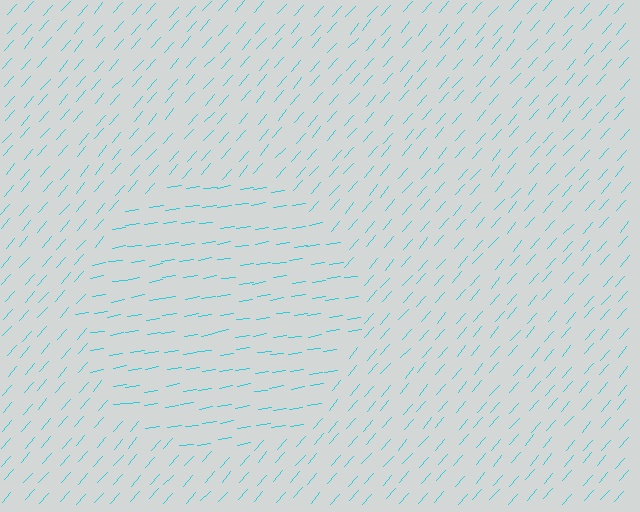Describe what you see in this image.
The image is filled with small cyan line segments. A circle region in the image has lines oriented differently from the surrounding lines, creating a visible texture boundary.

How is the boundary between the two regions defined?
The boundary is defined purely by a change in line orientation (approximately 40 degrees difference). All lines are the same color and thickness.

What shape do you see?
I see a circle.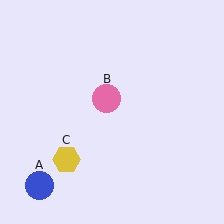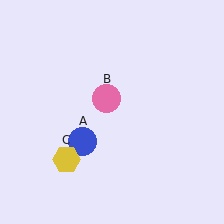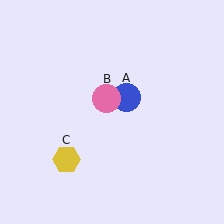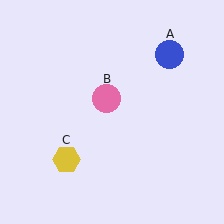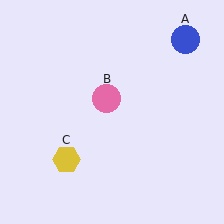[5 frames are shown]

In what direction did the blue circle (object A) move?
The blue circle (object A) moved up and to the right.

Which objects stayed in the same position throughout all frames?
Pink circle (object B) and yellow hexagon (object C) remained stationary.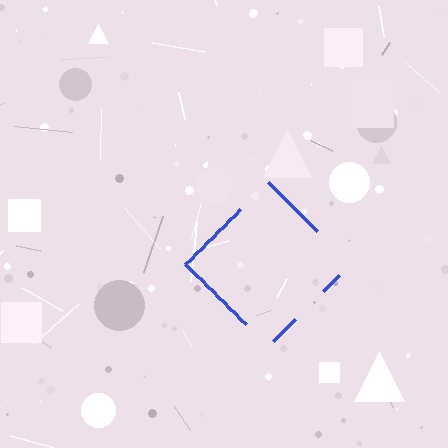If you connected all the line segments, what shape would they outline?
They would outline a diamond.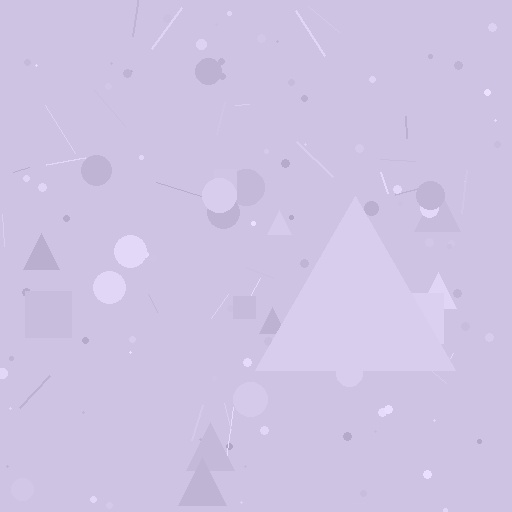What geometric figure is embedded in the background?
A triangle is embedded in the background.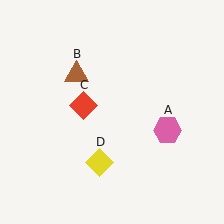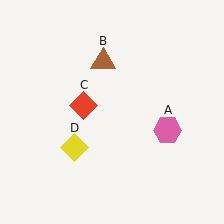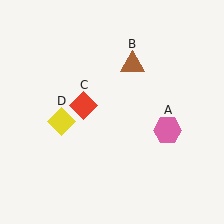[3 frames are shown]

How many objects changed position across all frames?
2 objects changed position: brown triangle (object B), yellow diamond (object D).